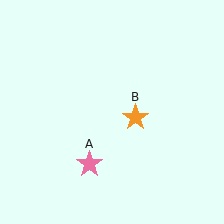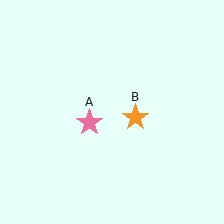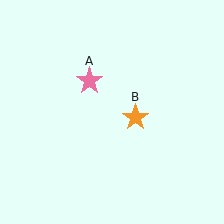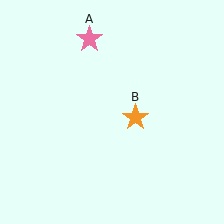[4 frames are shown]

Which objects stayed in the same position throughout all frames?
Orange star (object B) remained stationary.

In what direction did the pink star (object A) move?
The pink star (object A) moved up.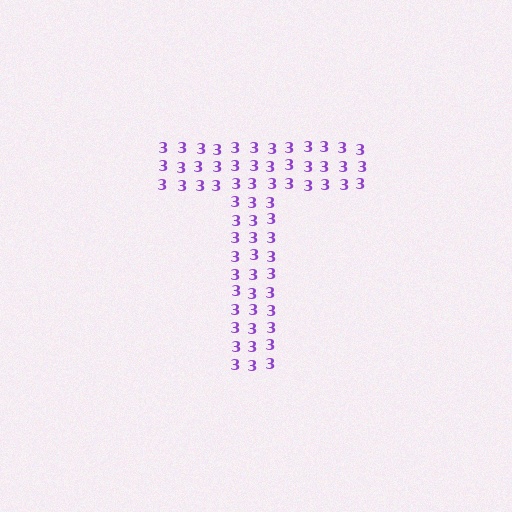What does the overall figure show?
The overall figure shows the letter T.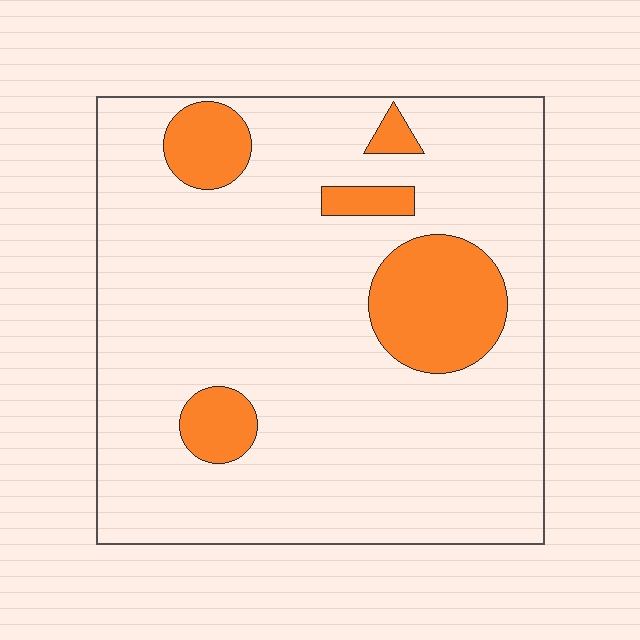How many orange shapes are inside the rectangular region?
5.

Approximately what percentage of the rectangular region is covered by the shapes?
Approximately 15%.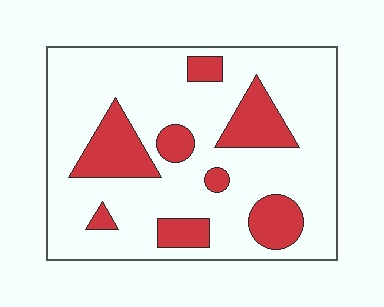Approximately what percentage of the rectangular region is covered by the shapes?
Approximately 25%.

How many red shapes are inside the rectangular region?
8.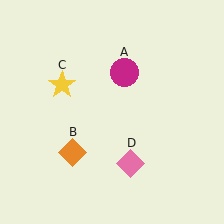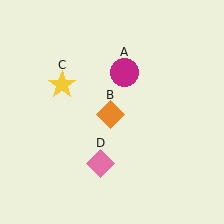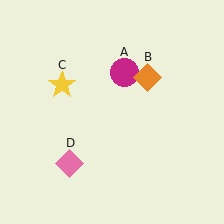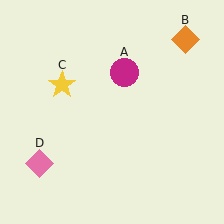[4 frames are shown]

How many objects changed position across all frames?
2 objects changed position: orange diamond (object B), pink diamond (object D).